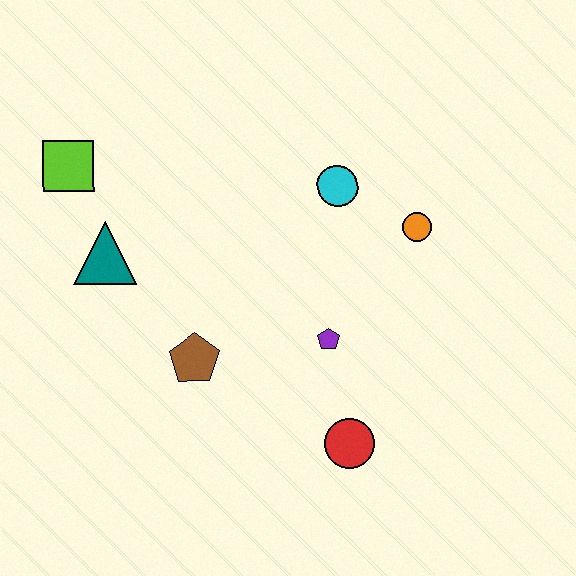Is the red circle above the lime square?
No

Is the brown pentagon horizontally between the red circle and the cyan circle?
No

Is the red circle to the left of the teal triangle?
No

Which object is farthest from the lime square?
The red circle is farthest from the lime square.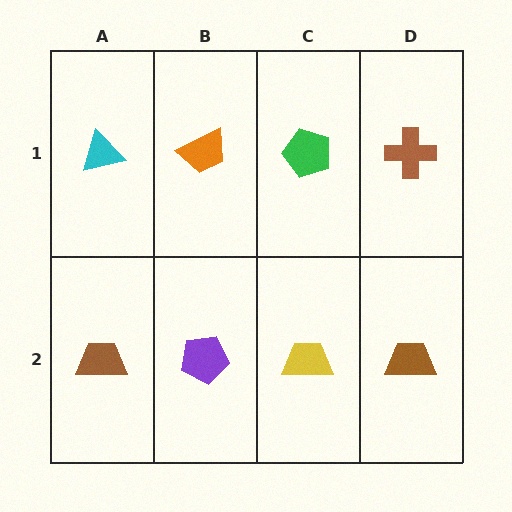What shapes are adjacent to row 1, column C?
A yellow trapezoid (row 2, column C), an orange trapezoid (row 1, column B), a brown cross (row 1, column D).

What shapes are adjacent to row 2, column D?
A brown cross (row 1, column D), a yellow trapezoid (row 2, column C).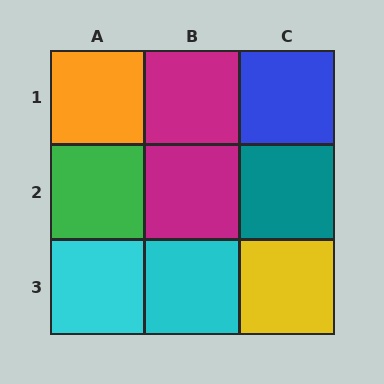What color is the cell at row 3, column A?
Cyan.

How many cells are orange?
1 cell is orange.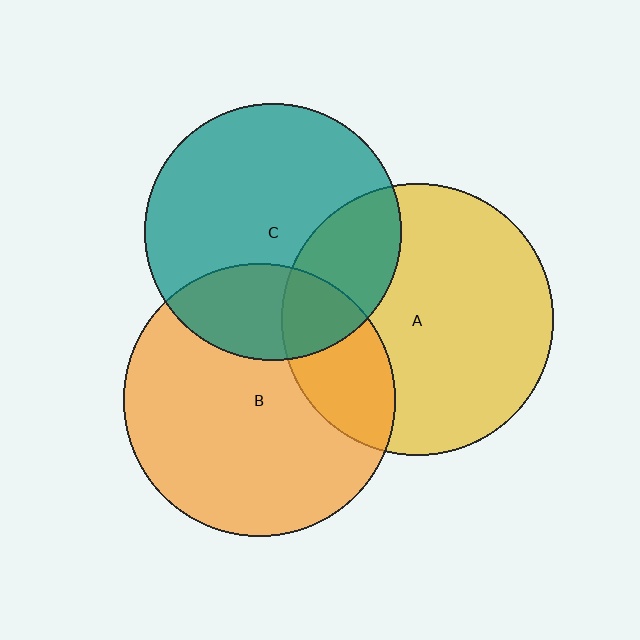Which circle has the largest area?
Circle B (orange).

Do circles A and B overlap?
Yes.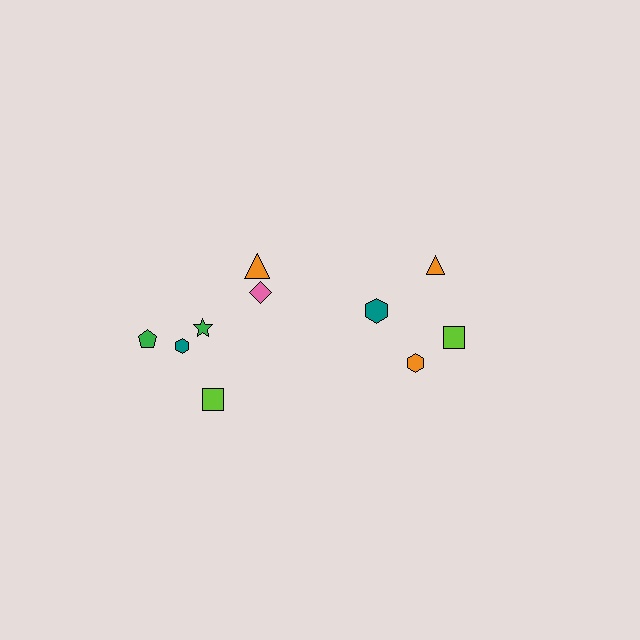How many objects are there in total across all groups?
There are 10 objects.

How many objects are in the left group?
There are 6 objects.